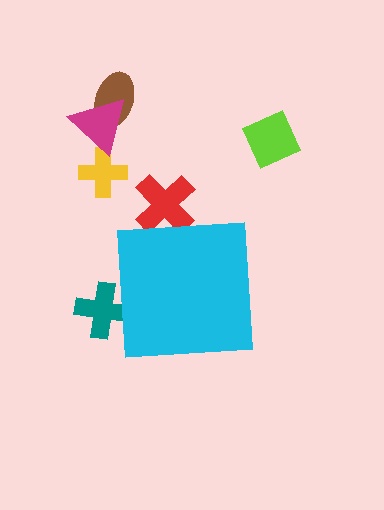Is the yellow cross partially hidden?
No, the yellow cross is fully visible.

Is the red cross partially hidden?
Yes, the red cross is partially hidden behind the cyan square.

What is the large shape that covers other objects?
A cyan square.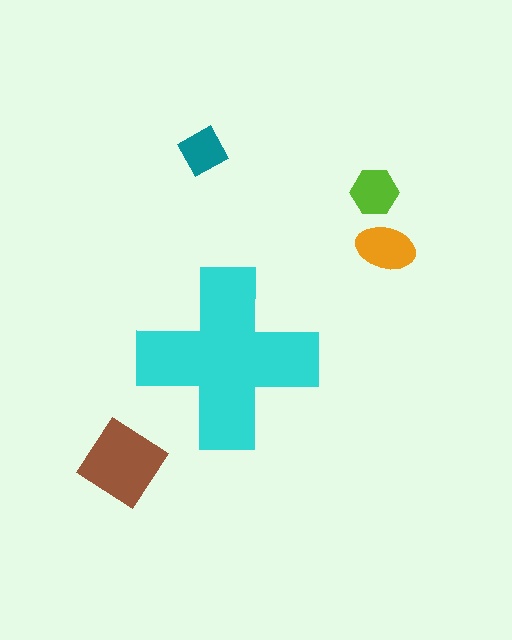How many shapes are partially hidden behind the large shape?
0 shapes are partially hidden.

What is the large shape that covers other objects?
A cyan cross.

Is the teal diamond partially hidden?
No, the teal diamond is fully visible.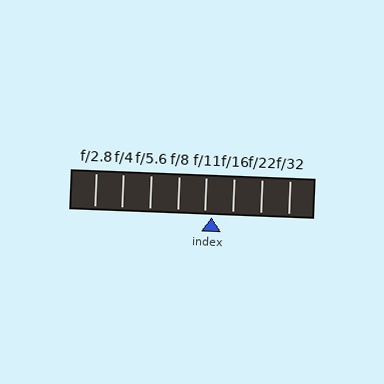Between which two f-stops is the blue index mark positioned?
The index mark is between f/11 and f/16.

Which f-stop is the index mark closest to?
The index mark is closest to f/11.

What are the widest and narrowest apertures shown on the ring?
The widest aperture shown is f/2.8 and the narrowest is f/32.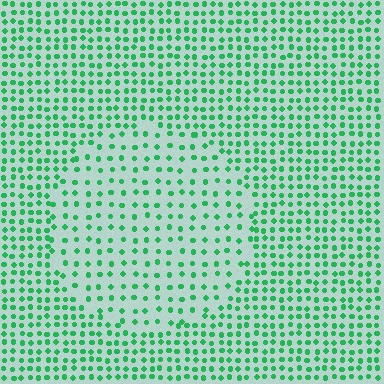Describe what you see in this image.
The image contains small green elements arranged at two different densities. A circle-shaped region is visible where the elements are less densely packed than the surrounding area.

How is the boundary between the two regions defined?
The boundary is defined by a change in element density (approximately 1.8x ratio). All elements are the same color, size, and shape.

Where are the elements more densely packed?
The elements are more densely packed outside the circle boundary.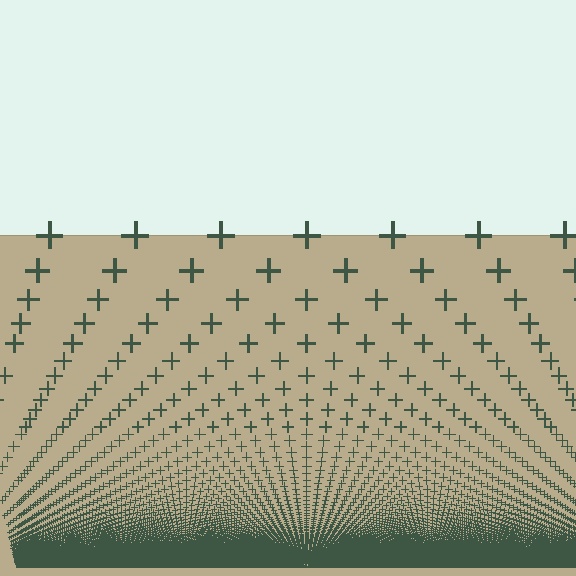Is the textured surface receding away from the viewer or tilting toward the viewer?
The surface appears to tilt toward the viewer. Texture elements get larger and sparser toward the top.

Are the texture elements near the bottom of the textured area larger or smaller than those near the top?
Smaller. The gradient is inverted — elements near the bottom are smaller and denser.